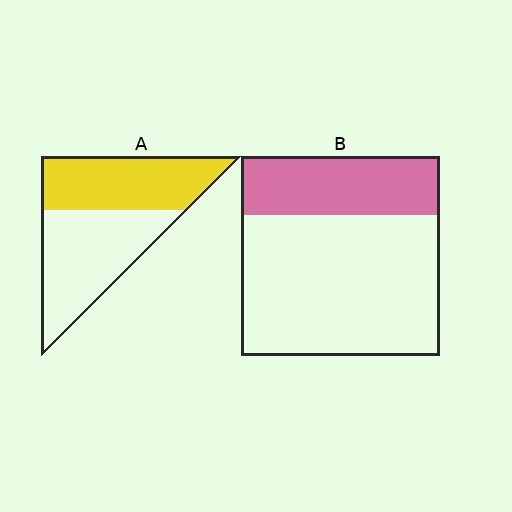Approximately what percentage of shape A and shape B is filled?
A is approximately 45% and B is approximately 30%.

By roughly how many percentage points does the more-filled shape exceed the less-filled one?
By roughly 15 percentage points (A over B).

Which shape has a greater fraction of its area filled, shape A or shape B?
Shape A.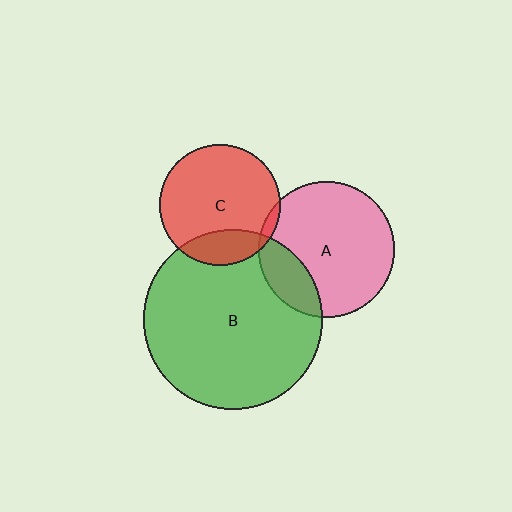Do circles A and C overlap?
Yes.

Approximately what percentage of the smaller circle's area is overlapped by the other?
Approximately 5%.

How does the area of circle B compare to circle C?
Approximately 2.2 times.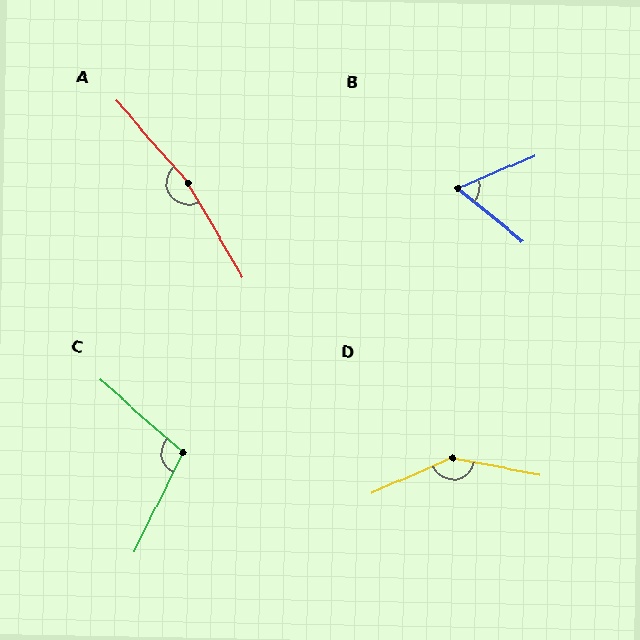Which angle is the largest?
A, at approximately 169 degrees.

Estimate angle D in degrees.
Approximately 146 degrees.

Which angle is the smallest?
B, at approximately 62 degrees.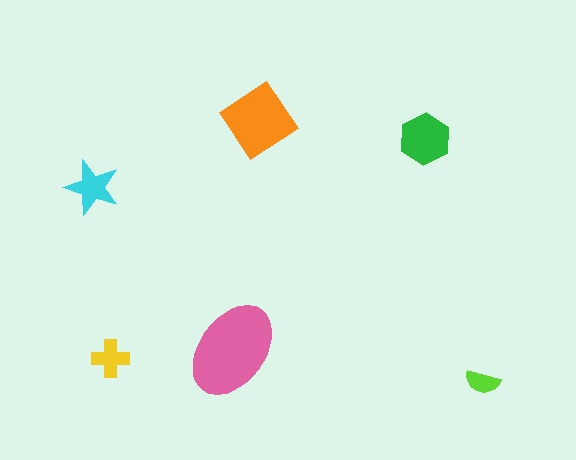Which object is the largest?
The pink ellipse.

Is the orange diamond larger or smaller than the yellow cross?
Larger.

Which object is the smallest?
The lime semicircle.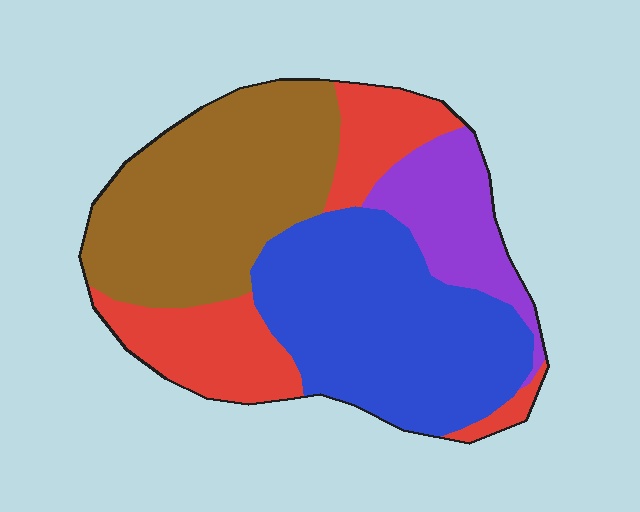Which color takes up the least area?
Purple, at roughly 15%.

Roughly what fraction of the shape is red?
Red covers 21% of the shape.